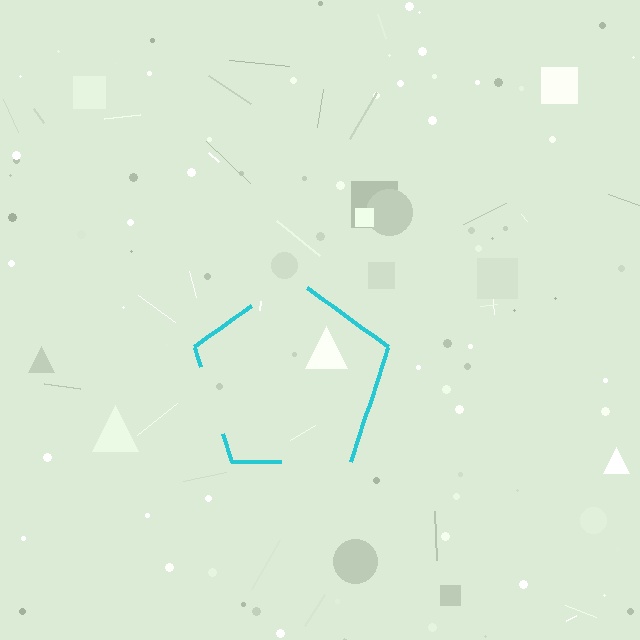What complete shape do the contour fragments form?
The contour fragments form a pentagon.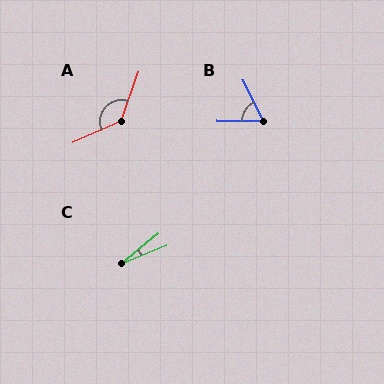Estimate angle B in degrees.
Approximately 63 degrees.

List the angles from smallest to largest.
C (17°), B (63°), A (134°).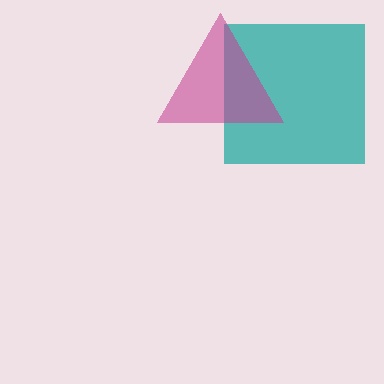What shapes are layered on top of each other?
The layered shapes are: a teal square, a magenta triangle.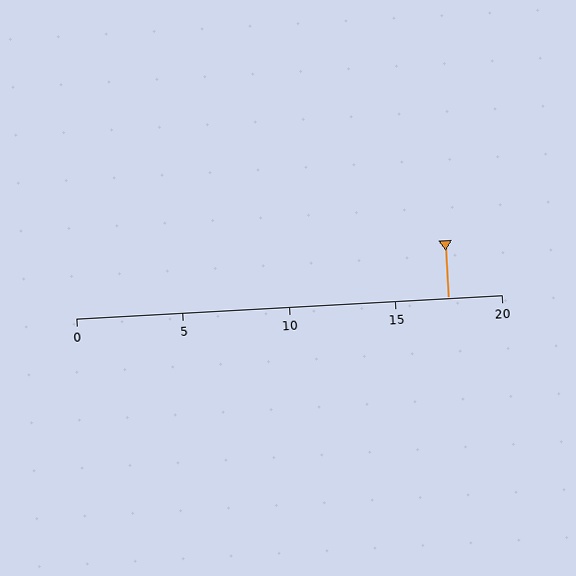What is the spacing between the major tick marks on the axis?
The major ticks are spaced 5 apart.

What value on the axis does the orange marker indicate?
The marker indicates approximately 17.5.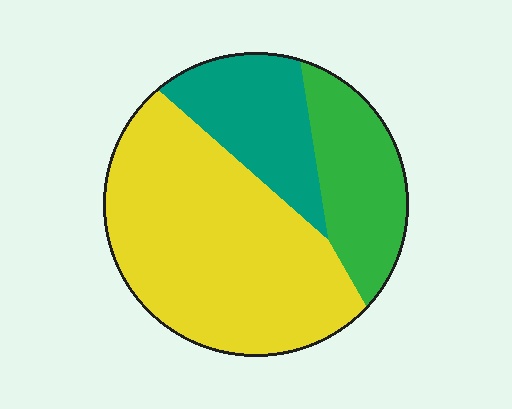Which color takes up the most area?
Yellow, at roughly 60%.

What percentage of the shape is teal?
Teal takes up about one fifth (1/5) of the shape.